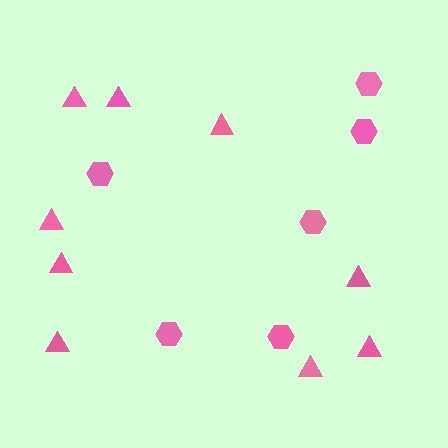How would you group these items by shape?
There are 2 groups: one group of hexagons (6) and one group of triangles (9).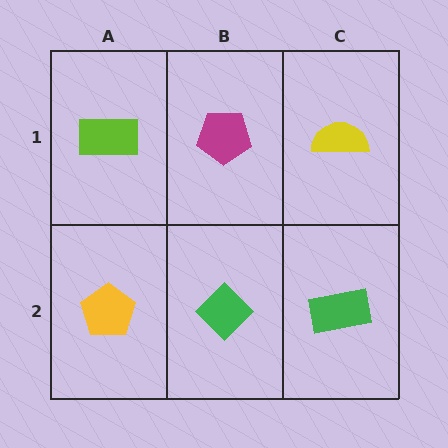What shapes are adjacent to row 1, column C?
A green rectangle (row 2, column C), a magenta pentagon (row 1, column B).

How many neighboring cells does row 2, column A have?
2.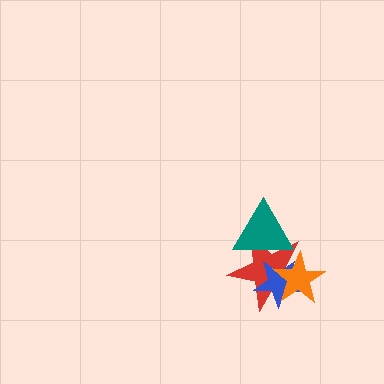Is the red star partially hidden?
Yes, it is partially covered by another shape.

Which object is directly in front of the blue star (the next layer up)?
The teal triangle is directly in front of the blue star.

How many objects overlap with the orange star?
2 objects overlap with the orange star.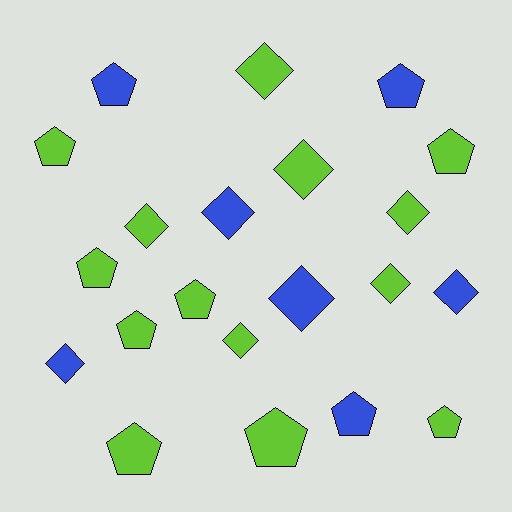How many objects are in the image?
There are 21 objects.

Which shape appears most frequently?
Pentagon, with 11 objects.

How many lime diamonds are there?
There are 6 lime diamonds.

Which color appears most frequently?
Lime, with 14 objects.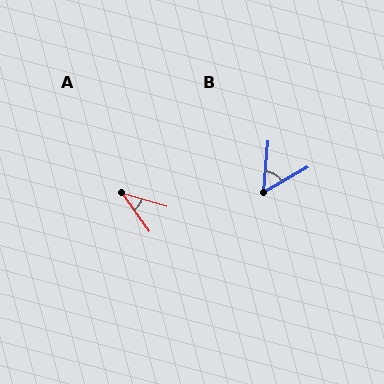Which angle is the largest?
B, at approximately 55 degrees.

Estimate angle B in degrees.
Approximately 55 degrees.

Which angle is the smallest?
A, at approximately 38 degrees.